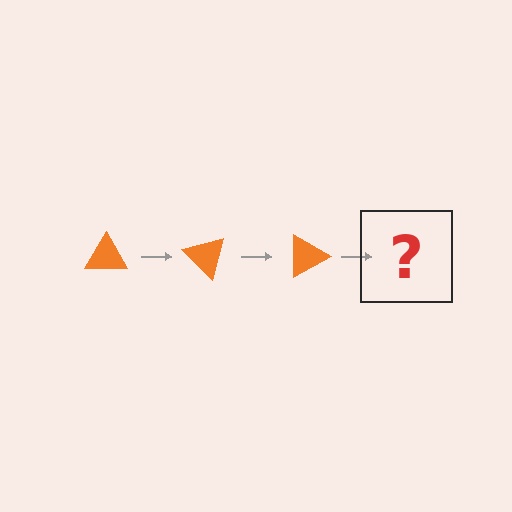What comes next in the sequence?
The next element should be an orange triangle rotated 135 degrees.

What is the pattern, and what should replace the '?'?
The pattern is that the triangle rotates 45 degrees each step. The '?' should be an orange triangle rotated 135 degrees.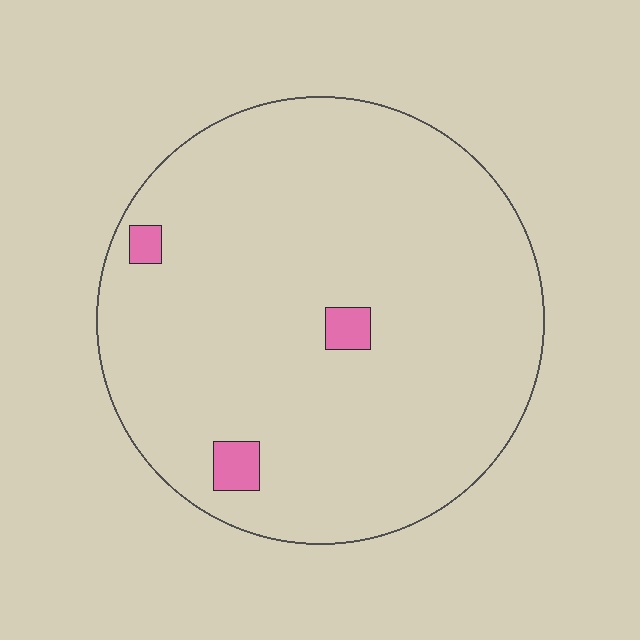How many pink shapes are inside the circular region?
3.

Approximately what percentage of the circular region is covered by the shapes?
Approximately 5%.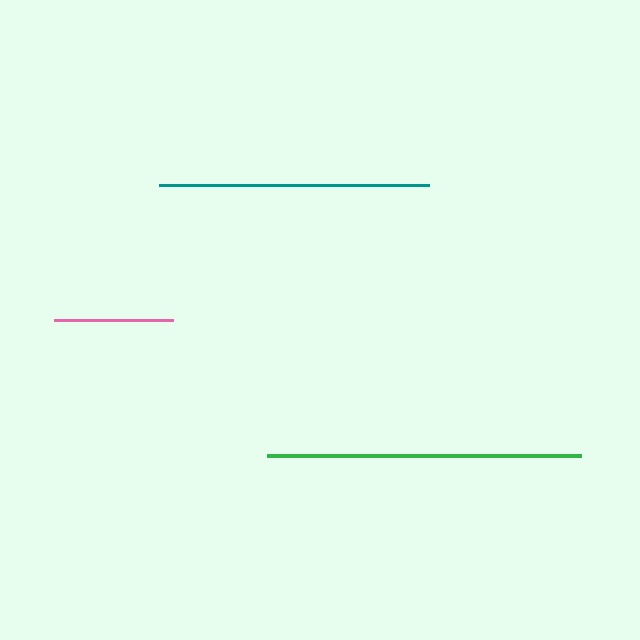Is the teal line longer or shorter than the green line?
The green line is longer than the teal line.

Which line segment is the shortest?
The pink line is the shortest at approximately 119 pixels.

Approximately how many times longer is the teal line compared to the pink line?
The teal line is approximately 2.3 times the length of the pink line.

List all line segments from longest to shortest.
From longest to shortest: green, teal, pink.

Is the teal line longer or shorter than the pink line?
The teal line is longer than the pink line.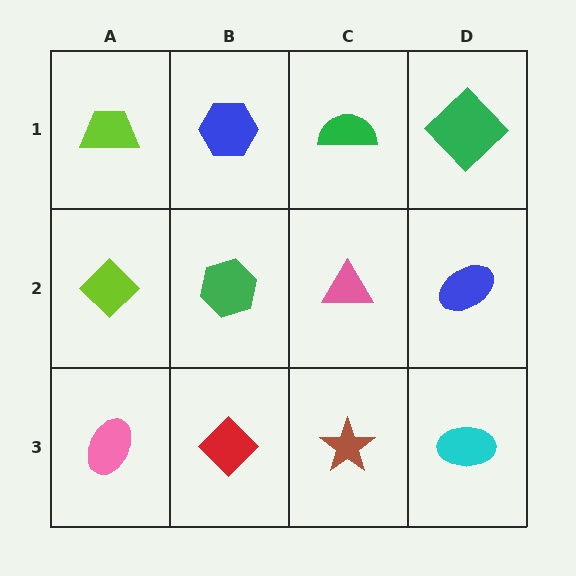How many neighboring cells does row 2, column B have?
4.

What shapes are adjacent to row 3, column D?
A blue ellipse (row 2, column D), a brown star (row 3, column C).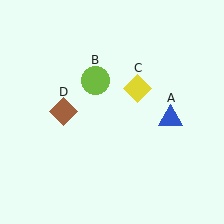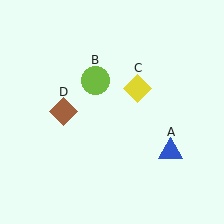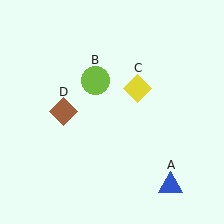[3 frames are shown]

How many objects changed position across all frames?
1 object changed position: blue triangle (object A).